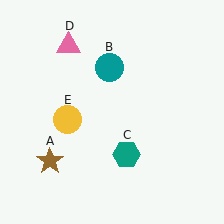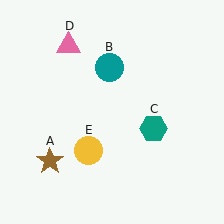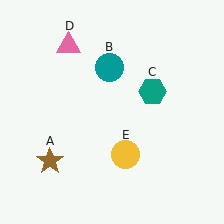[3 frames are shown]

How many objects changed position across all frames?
2 objects changed position: teal hexagon (object C), yellow circle (object E).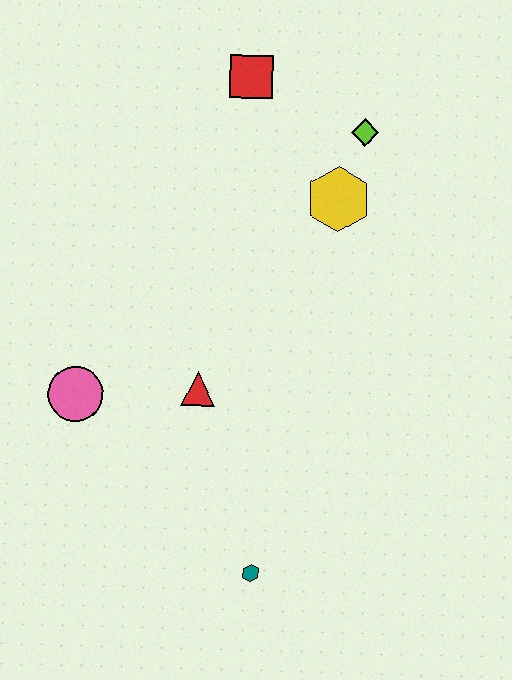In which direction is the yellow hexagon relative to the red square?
The yellow hexagon is below the red square.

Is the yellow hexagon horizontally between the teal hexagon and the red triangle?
No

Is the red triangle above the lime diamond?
No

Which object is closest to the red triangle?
The pink circle is closest to the red triangle.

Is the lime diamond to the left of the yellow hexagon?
No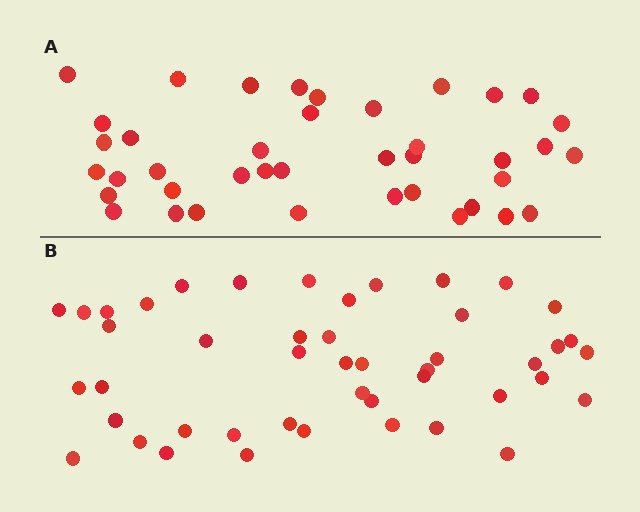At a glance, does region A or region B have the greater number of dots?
Region B (the bottom region) has more dots.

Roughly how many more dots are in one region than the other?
Region B has about 6 more dots than region A.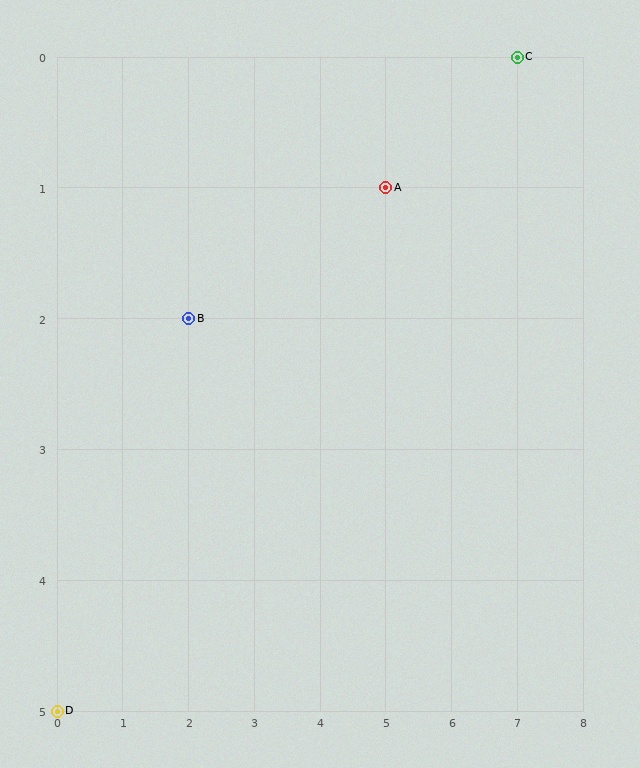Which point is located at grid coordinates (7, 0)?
Point C is at (7, 0).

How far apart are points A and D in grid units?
Points A and D are 5 columns and 4 rows apart (about 6.4 grid units diagonally).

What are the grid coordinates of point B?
Point B is at grid coordinates (2, 2).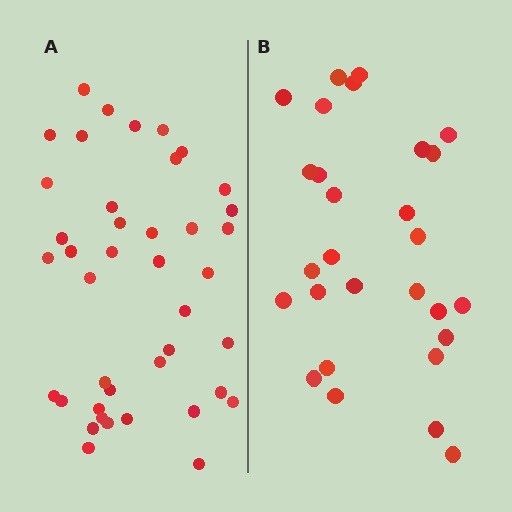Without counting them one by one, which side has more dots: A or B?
Region A (the left region) has more dots.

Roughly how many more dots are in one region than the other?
Region A has approximately 15 more dots than region B.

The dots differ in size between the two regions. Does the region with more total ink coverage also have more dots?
No. Region B has more total ink coverage because its dots are larger, but region A actually contains more individual dots. Total area can be misleading — the number of items is what matters here.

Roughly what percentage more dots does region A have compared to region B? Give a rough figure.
About 45% more.